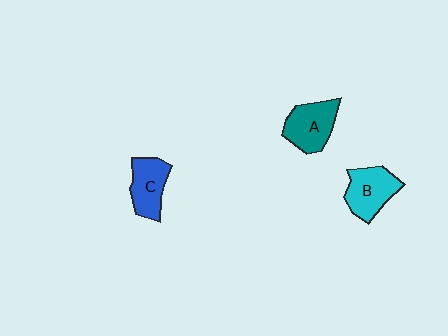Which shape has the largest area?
Shape A (teal).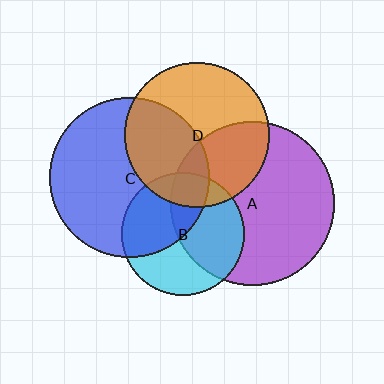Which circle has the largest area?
Circle A (purple).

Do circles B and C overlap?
Yes.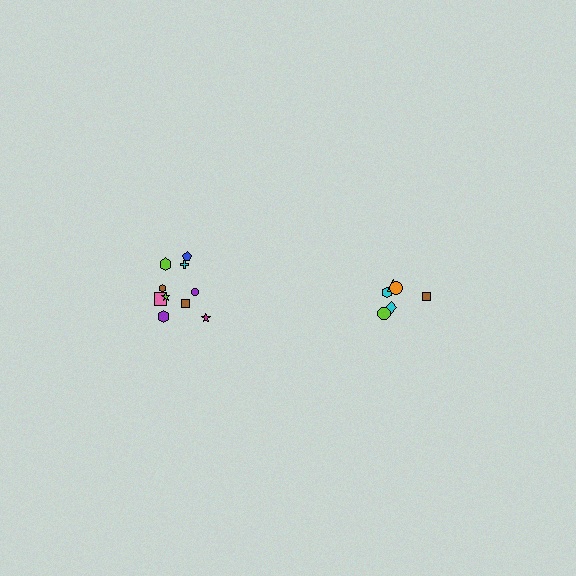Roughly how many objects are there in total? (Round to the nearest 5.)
Roughly 15 objects in total.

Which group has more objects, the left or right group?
The left group.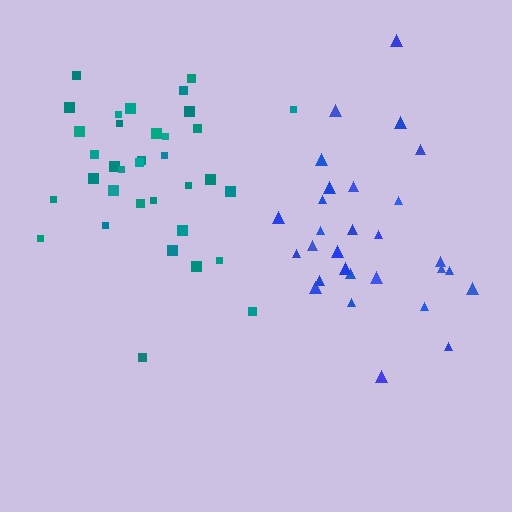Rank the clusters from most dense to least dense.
teal, blue.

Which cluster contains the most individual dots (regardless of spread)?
Teal (35).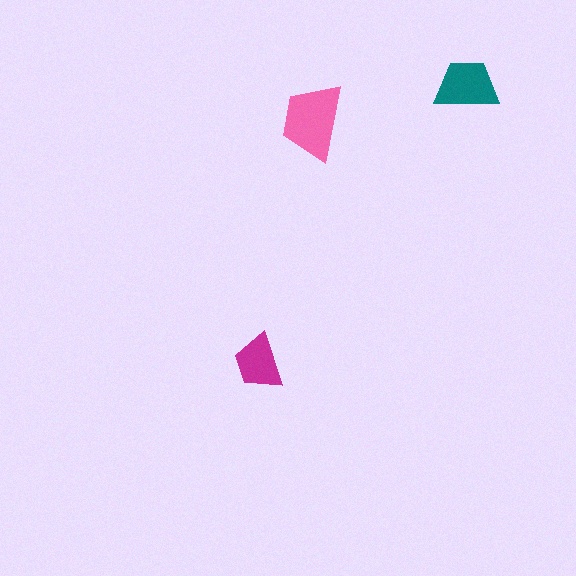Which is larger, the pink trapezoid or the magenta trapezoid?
The pink one.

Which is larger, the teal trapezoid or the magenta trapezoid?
The teal one.